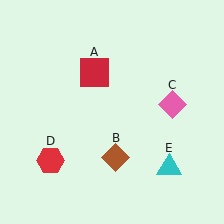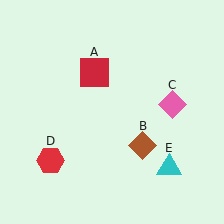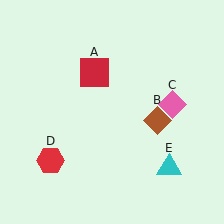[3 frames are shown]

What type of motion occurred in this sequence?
The brown diamond (object B) rotated counterclockwise around the center of the scene.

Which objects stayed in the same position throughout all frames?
Red square (object A) and pink diamond (object C) and red hexagon (object D) and cyan triangle (object E) remained stationary.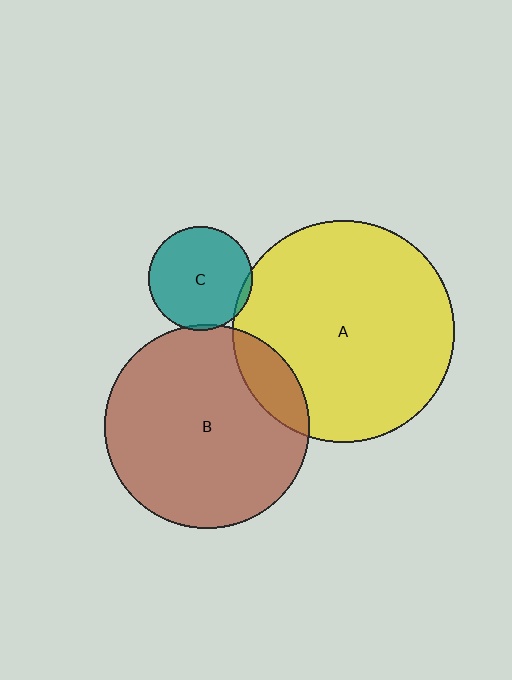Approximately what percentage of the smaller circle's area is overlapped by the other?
Approximately 15%.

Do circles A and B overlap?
Yes.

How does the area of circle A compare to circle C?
Approximately 4.5 times.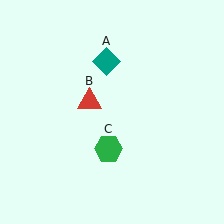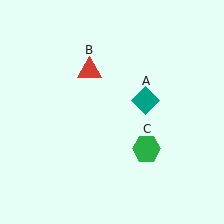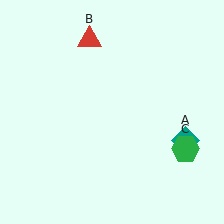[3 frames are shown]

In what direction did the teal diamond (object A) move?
The teal diamond (object A) moved down and to the right.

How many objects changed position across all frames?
3 objects changed position: teal diamond (object A), red triangle (object B), green hexagon (object C).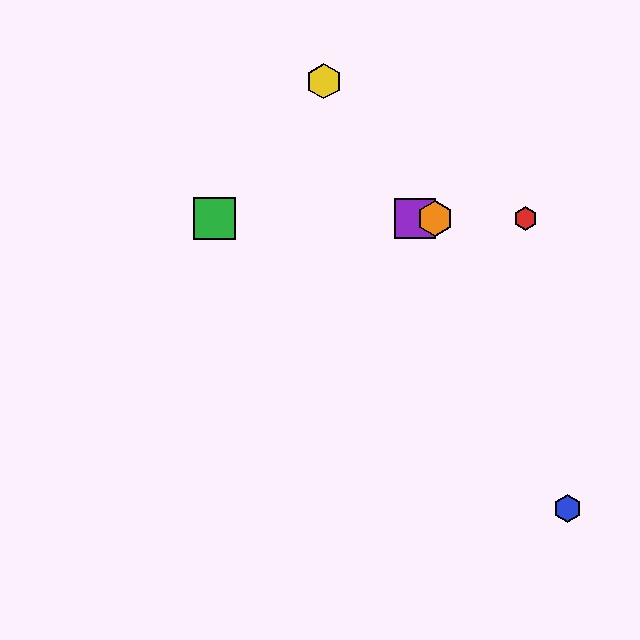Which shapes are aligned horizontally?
The red hexagon, the green square, the purple square, the orange hexagon are aligned horizontally.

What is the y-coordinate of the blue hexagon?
The blue hexagon is at y≈508.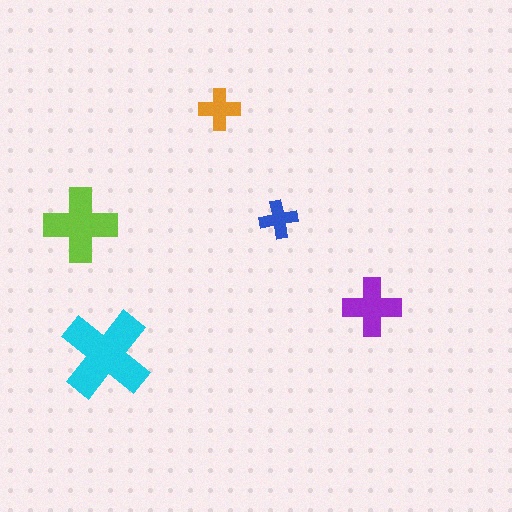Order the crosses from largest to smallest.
the cyan one, the lime one, the purple one, the orange one, the blue one.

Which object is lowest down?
The cyan cross is bottommost.